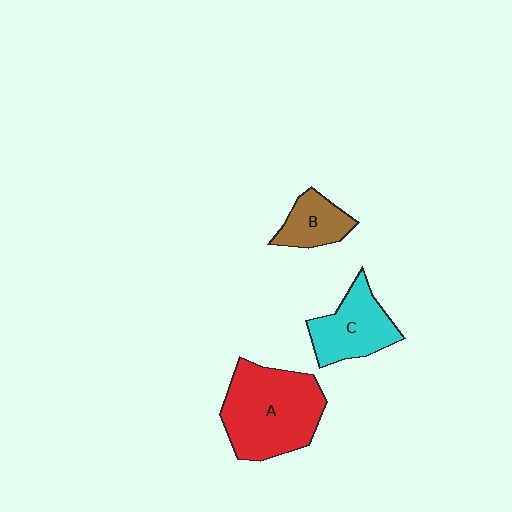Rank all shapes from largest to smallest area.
From largest to smallest: A (red), C (cyan), B (brown).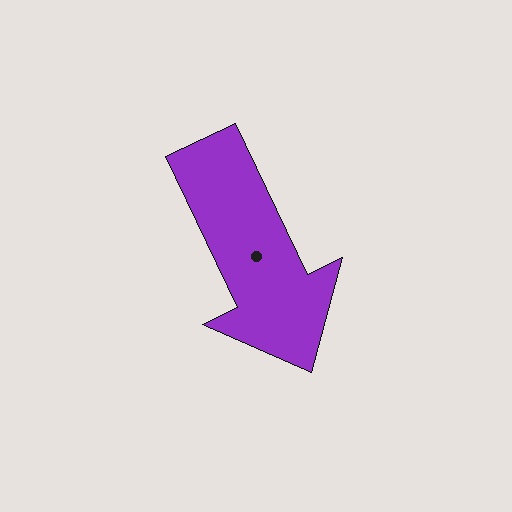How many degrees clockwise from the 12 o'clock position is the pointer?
Approximately 154 degrees.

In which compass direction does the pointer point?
Southeast.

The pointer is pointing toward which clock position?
Roughly 5 o'clock.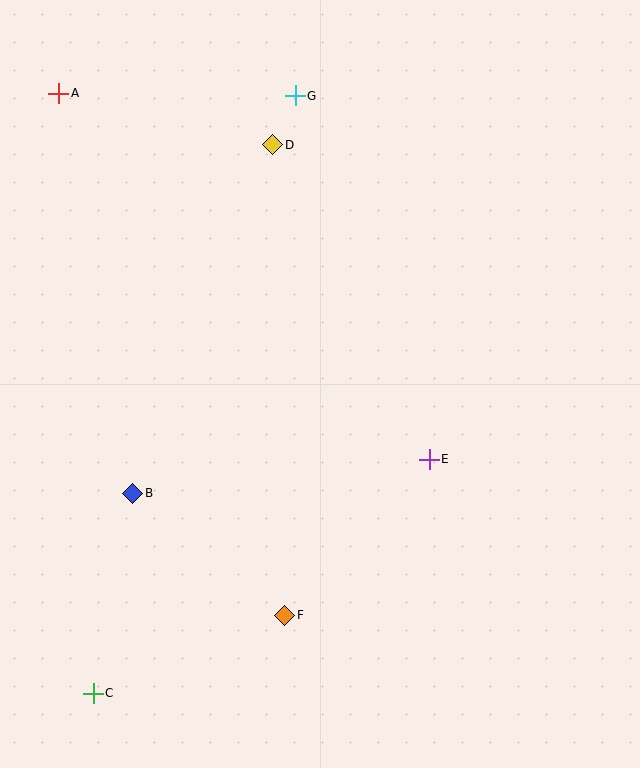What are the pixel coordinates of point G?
Point G is at (295, 96).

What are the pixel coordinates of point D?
Point D is at (273, 145).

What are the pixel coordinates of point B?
Point B is at (133, 493).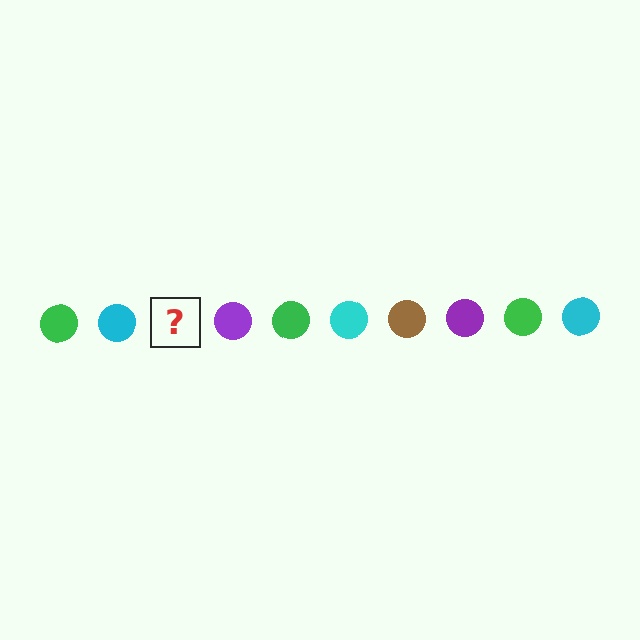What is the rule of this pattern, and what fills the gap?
The rule is that the pattern cycles through green, cyan, brown, purple circles. The gap should be filled with a brown circle.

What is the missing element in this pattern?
The missing element is a brown circle.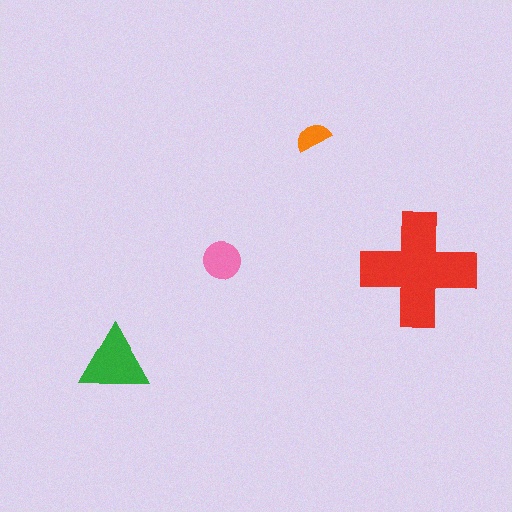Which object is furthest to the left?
The green triangle is leftmost.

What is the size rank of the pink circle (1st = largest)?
3rd.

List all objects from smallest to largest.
The orange semicircle, the pink circle, the green triangle, the red cross.